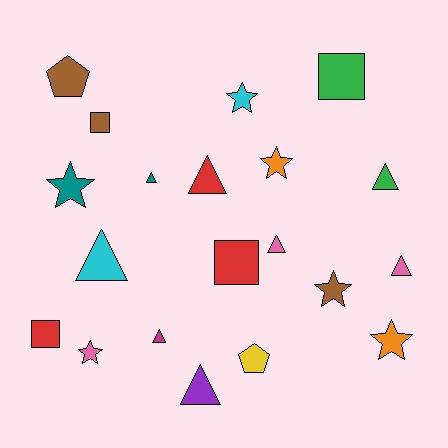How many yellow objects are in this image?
There is 1 yellow object.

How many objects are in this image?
There are 20 objects.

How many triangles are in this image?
There are 8 triangles.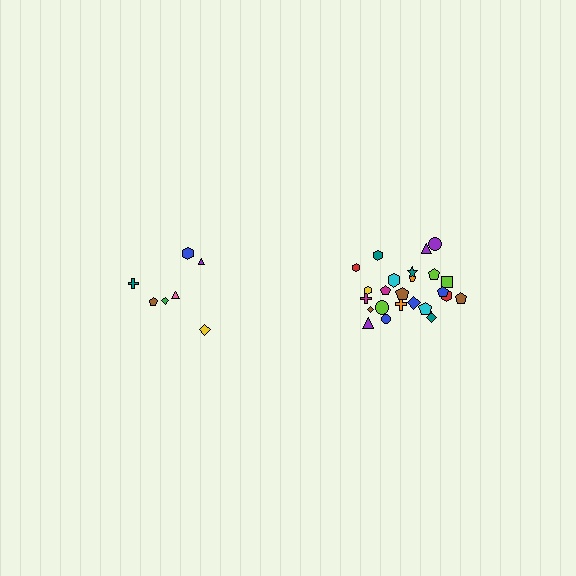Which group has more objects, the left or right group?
The right group.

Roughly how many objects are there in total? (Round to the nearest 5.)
Roughly 30 objects in total.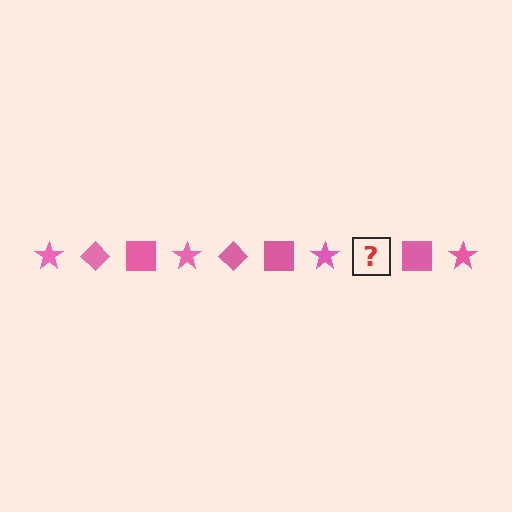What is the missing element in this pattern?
The missing element is a pink diamond.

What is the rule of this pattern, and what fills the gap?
The rule is that the pattern cycles through star, diamond, square shapes in pink. The gap should be filled with a pink diamond.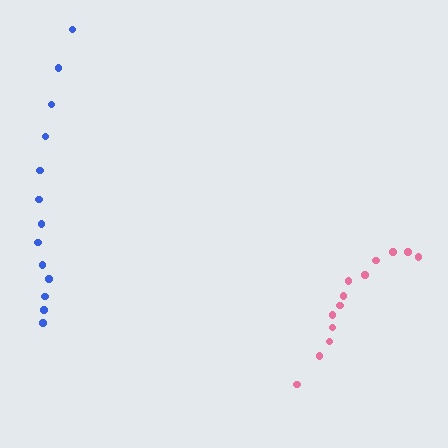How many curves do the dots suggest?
There are 2 distinct paths.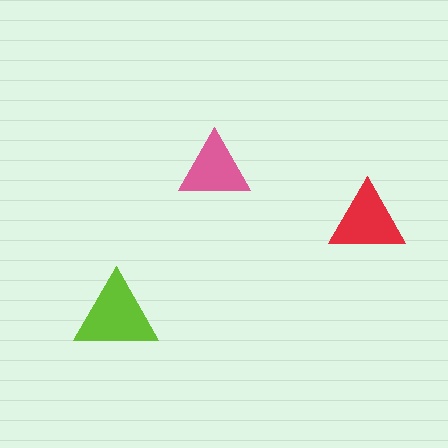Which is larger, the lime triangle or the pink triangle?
The lime one.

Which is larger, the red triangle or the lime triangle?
The lime one.